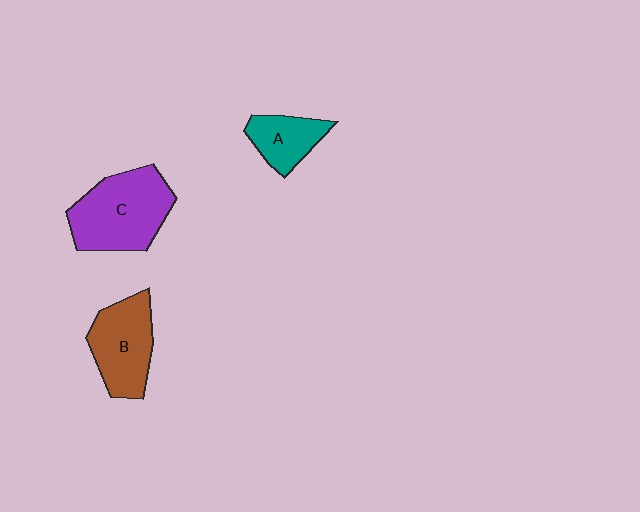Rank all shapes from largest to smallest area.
From largest to smallest: C (purple), B (brown), A (teal).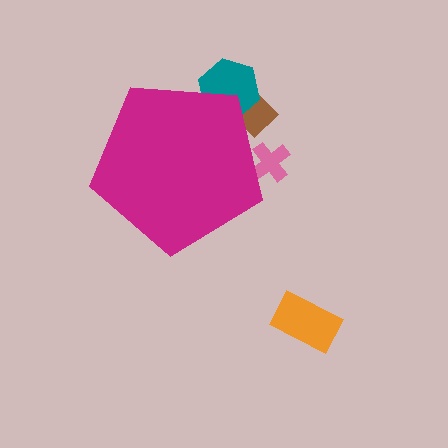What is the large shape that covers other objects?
A magenta pentagon.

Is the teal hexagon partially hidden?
Yes, the teal hexagon is partially hidden behind the magenta pentagon.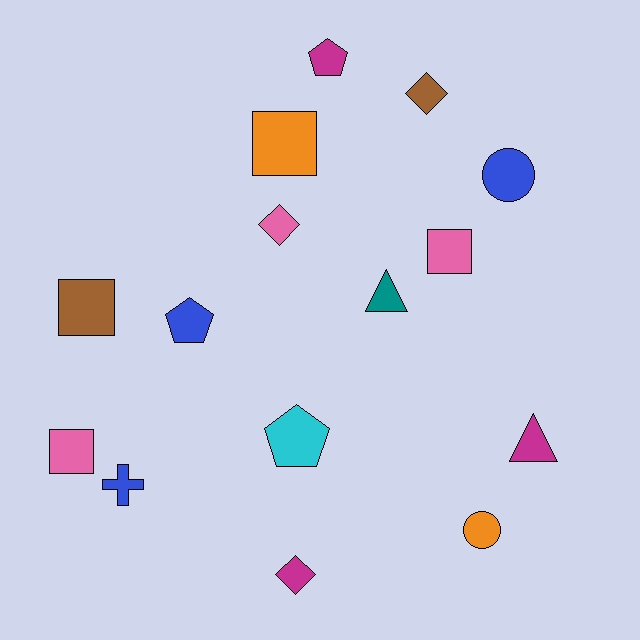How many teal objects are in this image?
There is 1 teal object.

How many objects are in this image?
There are 15 objects.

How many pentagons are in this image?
There are 3 pentagons.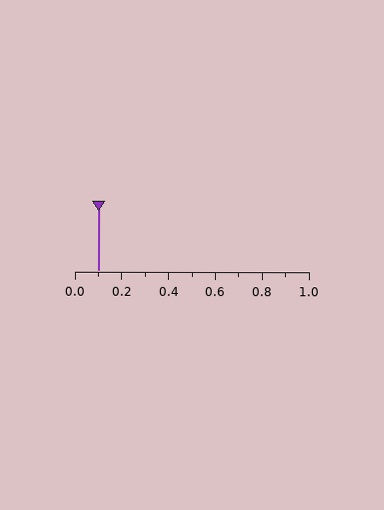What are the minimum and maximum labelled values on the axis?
The axis runs from 0.0 to 1.0.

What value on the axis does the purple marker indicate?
The marker indicates approximately 0.1.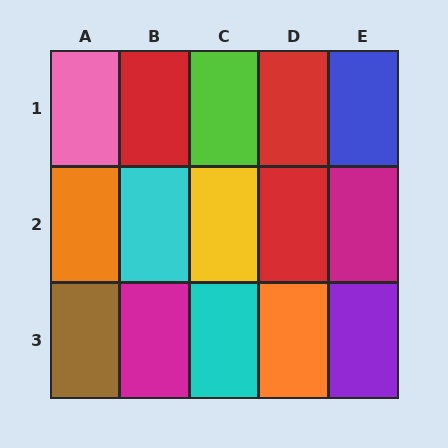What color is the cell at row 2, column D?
Red.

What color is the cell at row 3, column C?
Cyan.